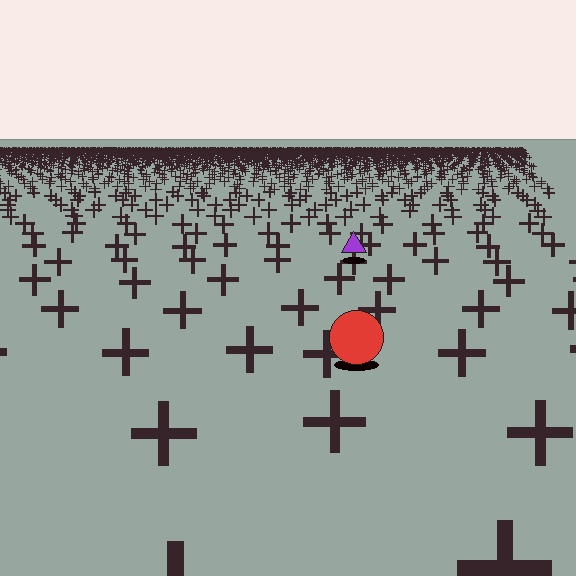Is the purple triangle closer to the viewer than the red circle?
No. The red circle is closer — you can tell from the texture gradient: the ground texture is coarser near it.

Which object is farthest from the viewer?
The purple triangle is farthest from the viewer. It appears smaller and the ground texture around it is denser.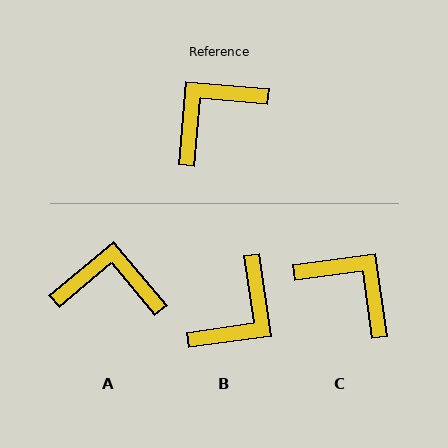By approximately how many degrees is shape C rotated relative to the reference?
Approximately 77 degrees clockwise.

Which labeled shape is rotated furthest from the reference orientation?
B, about 168 degrees away.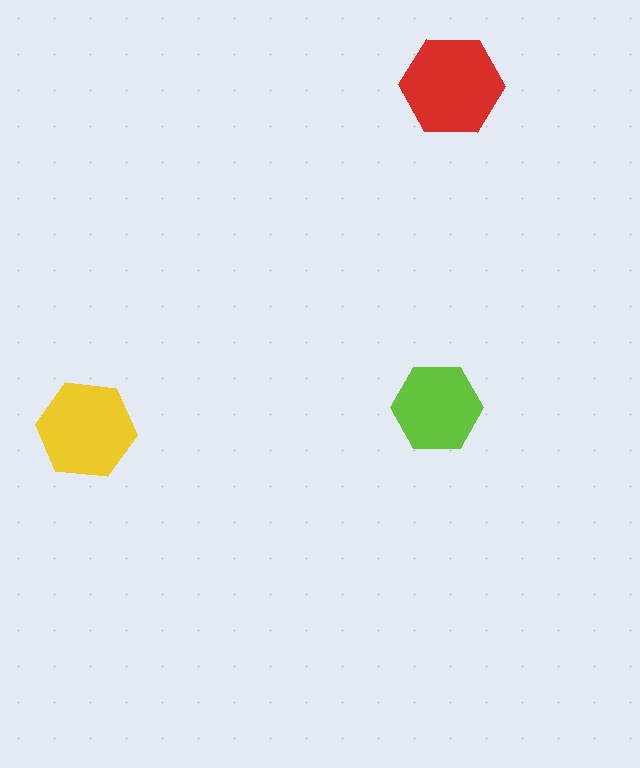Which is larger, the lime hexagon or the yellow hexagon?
The yellow one.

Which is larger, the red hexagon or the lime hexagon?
The red one.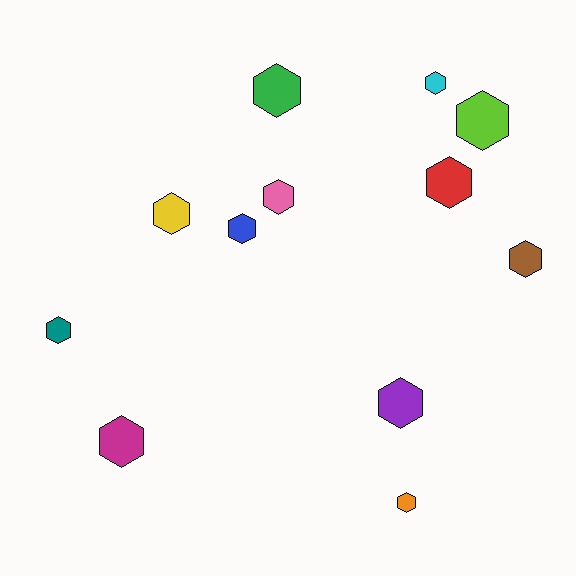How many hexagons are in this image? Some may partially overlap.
There are 12 hexagons.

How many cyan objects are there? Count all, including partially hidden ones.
There is 1 cyan object.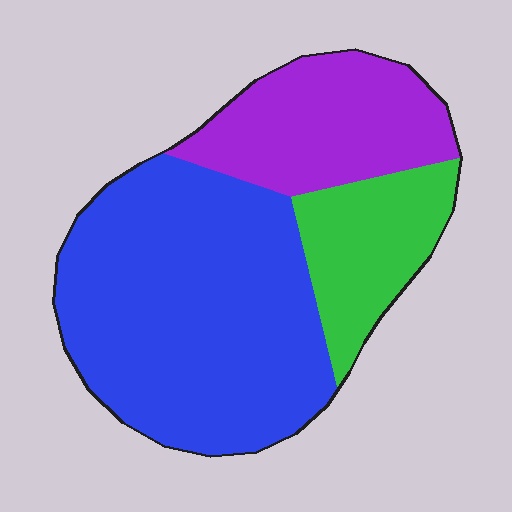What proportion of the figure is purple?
Purple takes up between a sixth and a third of the figure.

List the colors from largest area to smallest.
From largest to smallest: blue, purple, green.